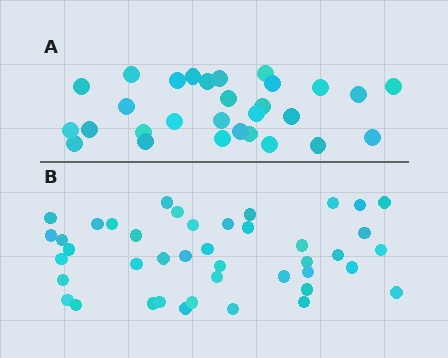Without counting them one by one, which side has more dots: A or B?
Region B (the bottom region) has more dots.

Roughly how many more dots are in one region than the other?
Region B has approximately 15 more dots than region A.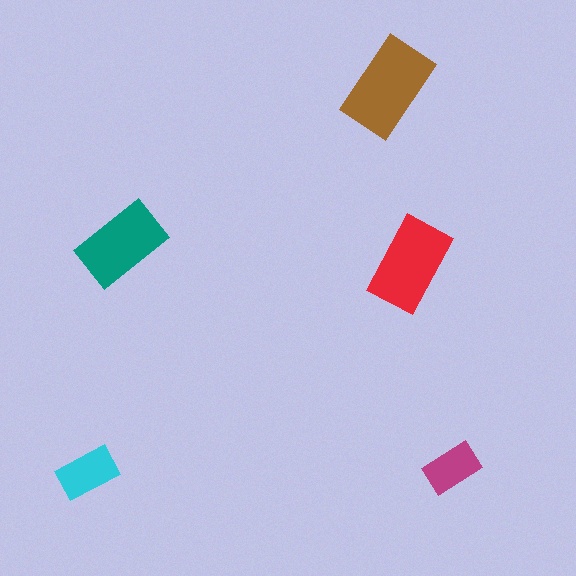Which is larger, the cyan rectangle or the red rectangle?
The red one.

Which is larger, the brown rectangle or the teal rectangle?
The brown one.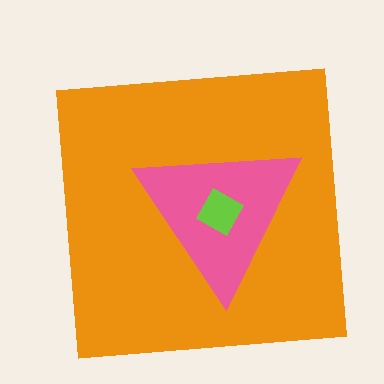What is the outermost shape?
The orange square.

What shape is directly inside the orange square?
The pink triangle.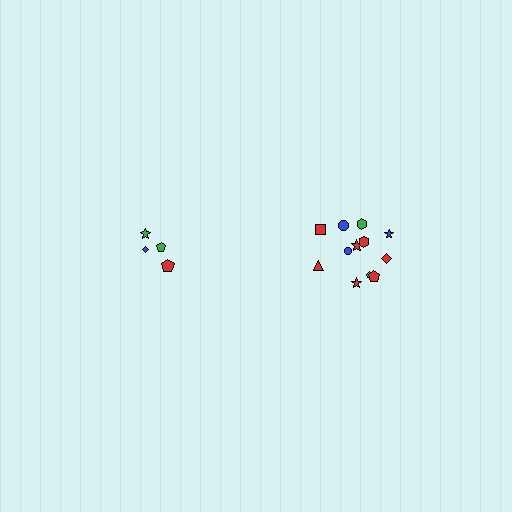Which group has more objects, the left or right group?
The right group.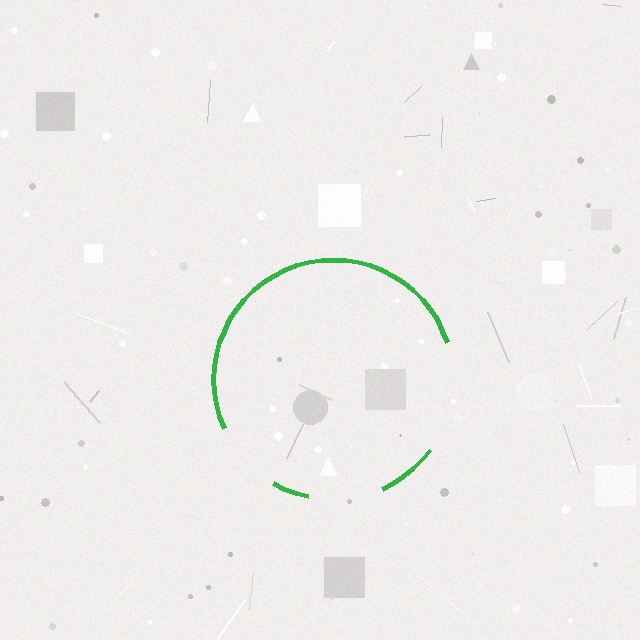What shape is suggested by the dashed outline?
The dashed outline suggests a circle.